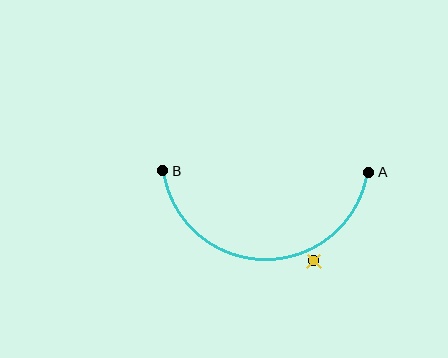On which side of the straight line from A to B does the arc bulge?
The arc bulges below the straight line connecting A and B.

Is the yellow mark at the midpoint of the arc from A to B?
No — the yellow mark does not lie on the arc at all. It sits slightly outside the curve.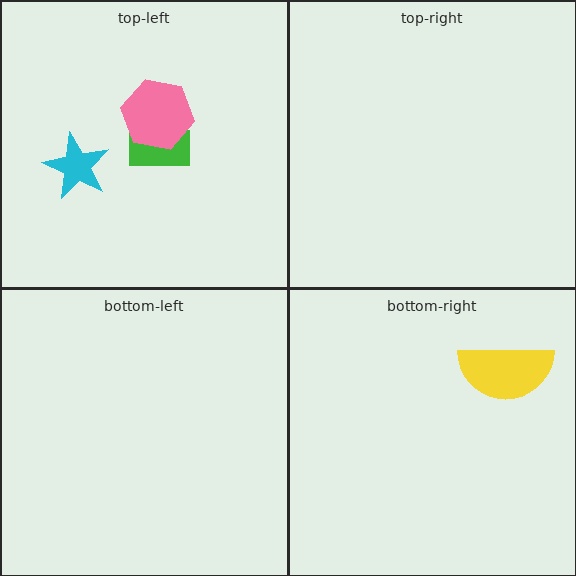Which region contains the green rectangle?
The top-left region.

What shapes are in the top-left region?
The cyan star, the green rectangle, the pink hexagon.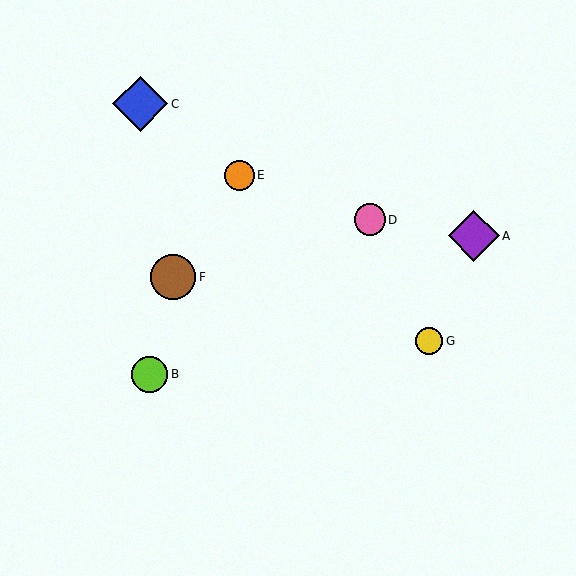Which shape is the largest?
The blue diamond (labeled C) is the largest.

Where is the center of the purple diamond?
The center of the purple diamond is at (474, 236).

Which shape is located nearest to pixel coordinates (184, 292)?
The brown circle (labeled F) at (173, 277) is nearest to that location.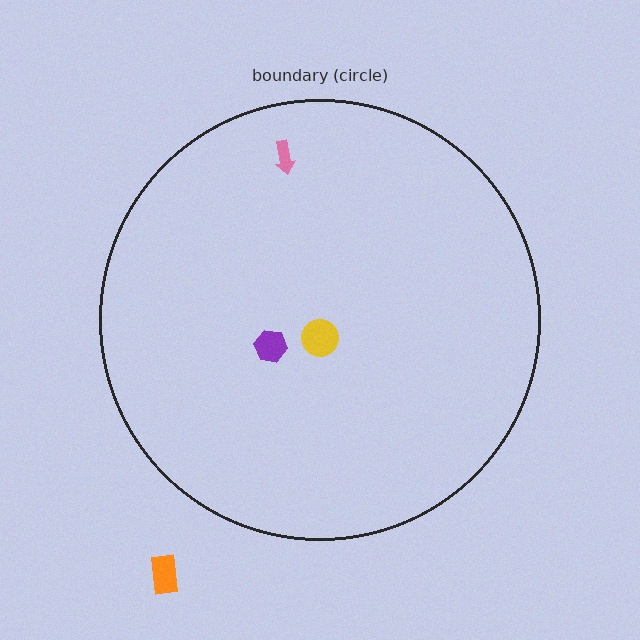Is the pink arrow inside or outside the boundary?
Inside.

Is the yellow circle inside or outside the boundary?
Inside.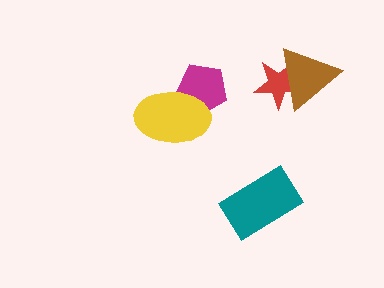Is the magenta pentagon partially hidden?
Yes, it is partially covered by another shape.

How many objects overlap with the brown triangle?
1 object overlaps with the brown triangle.